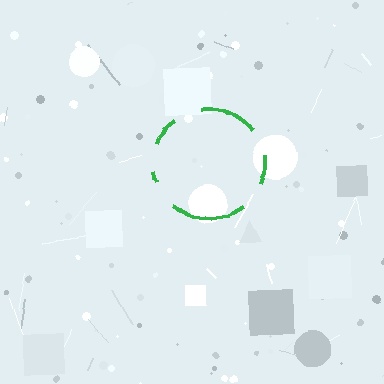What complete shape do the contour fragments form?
The contour fragments form a circle.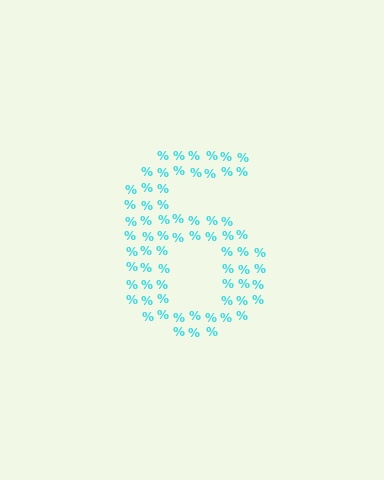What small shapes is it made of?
It is made of small percent signs.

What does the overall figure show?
The overall figure shows the digit 6.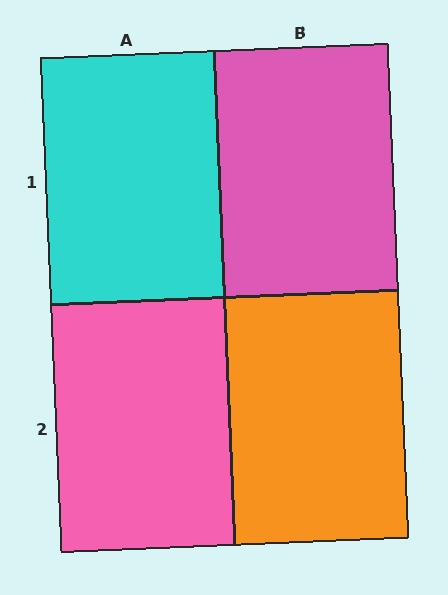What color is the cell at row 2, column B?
Orange.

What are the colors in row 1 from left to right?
Cyan, pink.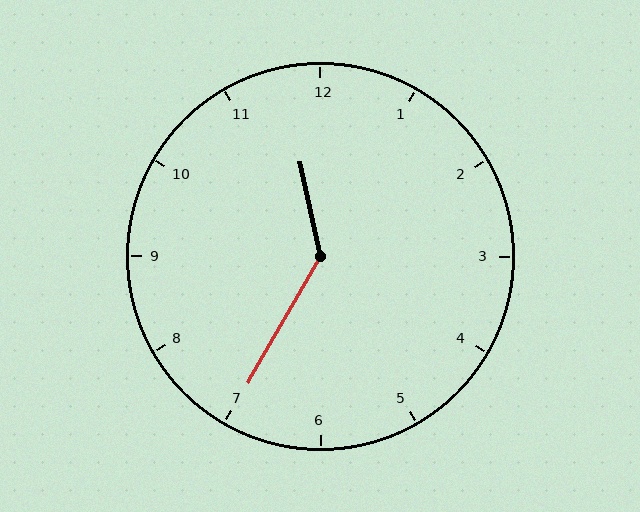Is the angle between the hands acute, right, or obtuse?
It is obtuse.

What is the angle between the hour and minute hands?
Approximately 138 degrees.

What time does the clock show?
11:35.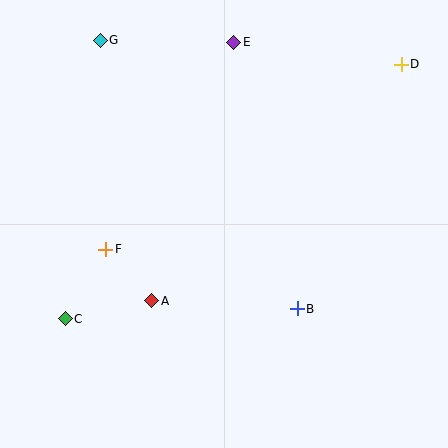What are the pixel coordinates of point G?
Point G is at (100, 40).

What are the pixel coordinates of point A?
Point A is at (152, 301).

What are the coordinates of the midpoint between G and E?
The midpoint between G and E is at (167, 41).